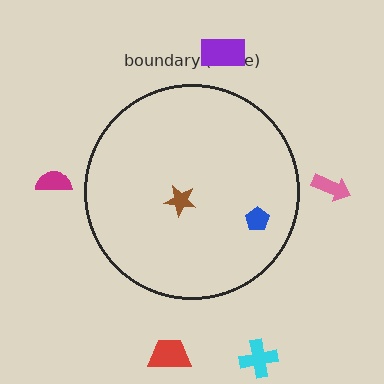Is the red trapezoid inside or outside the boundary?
Outside.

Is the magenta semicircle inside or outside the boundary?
Outside.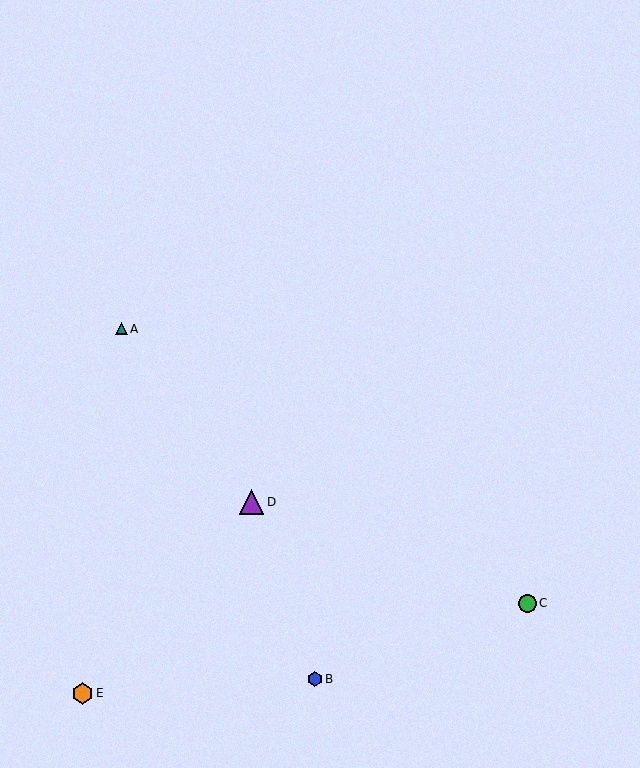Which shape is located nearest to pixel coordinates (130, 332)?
The teal triangle (labeled A) at (121, 329) is nearest to that location.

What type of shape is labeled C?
Shape C is a green circle.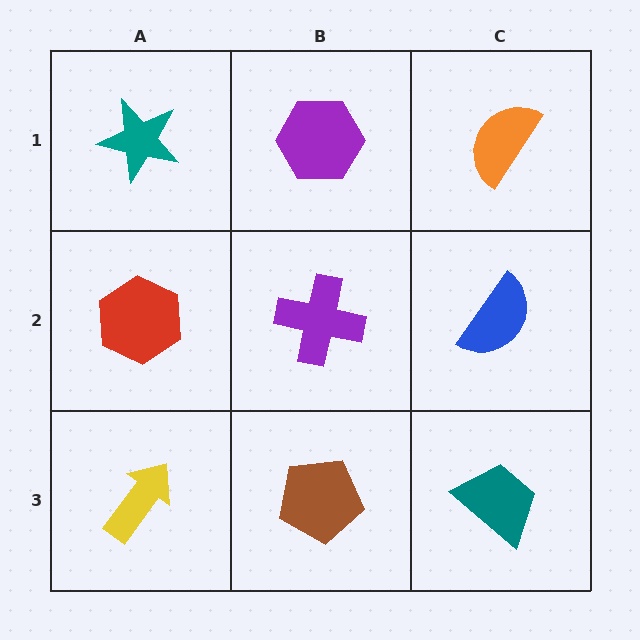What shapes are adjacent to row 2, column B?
A purple hexagon (row 1, column B), a brown pentagon (row 3, column B), a red hexagon (row 2, column A), a blue semicircle (row 2, column C).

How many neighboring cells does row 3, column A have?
2.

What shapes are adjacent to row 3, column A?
A red hexagon (row 2, column A), a brown pentagon (row 3, column B).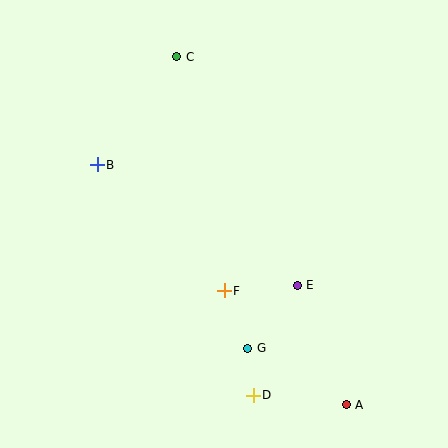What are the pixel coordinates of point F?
Point F is at (224, 291).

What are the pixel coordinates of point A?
Point A is at (346, 405).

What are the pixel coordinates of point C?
Point C is at (177, 57).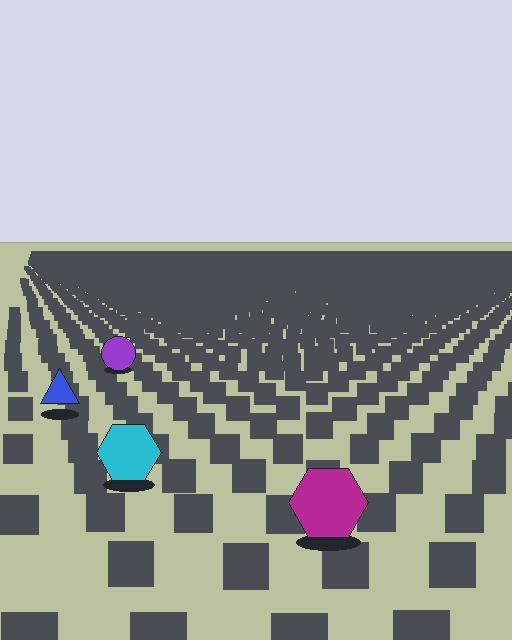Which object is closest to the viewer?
The magenta hexagon is closest. The texture marks near it are larger and more spread out.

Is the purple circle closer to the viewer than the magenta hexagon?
No. The magenta hexagon is closer — you can tell from the texture gradient: the ground texture is coarser near it.